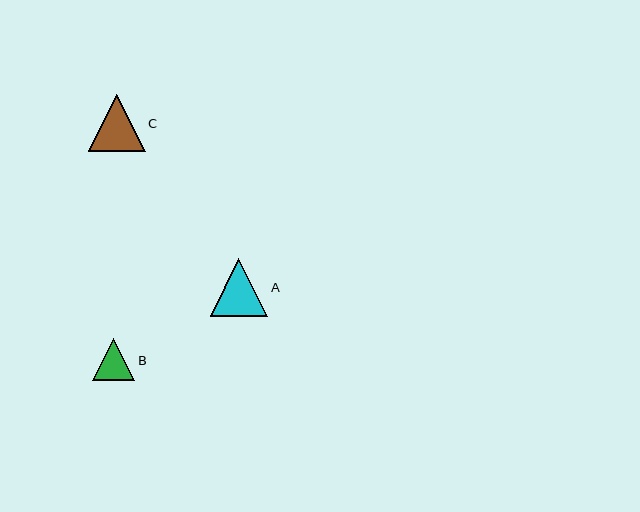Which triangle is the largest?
Triangle A is the largest with a size of approximately 58 pixels.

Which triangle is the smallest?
Triangle B is the smallest with a size of approximately 42 pixels.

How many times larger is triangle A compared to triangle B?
Triangle A is approximately 1.4 times the size of triangle B.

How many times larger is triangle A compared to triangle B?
Triangle A is approximately 1.4 times the size of triangle B.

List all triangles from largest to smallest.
From largest to smallest: A, C, B.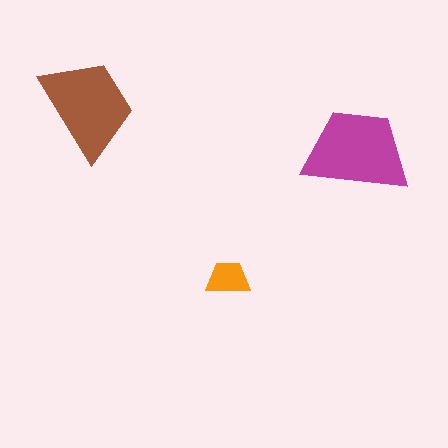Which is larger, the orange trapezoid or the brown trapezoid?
The brown one.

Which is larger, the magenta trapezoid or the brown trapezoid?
The magenta one.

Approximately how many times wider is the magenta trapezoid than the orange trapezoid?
About 2.5 times wider.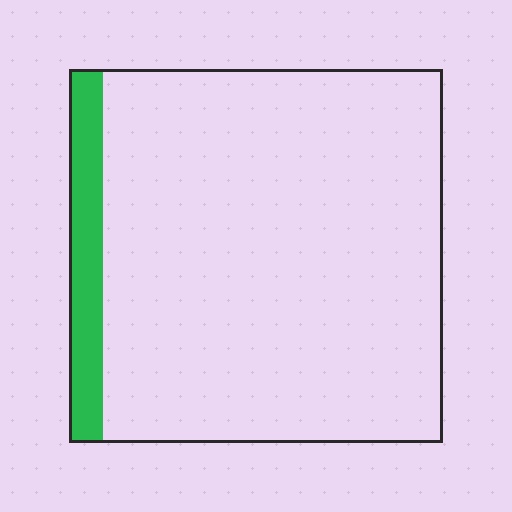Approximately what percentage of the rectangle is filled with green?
Approximately 10%.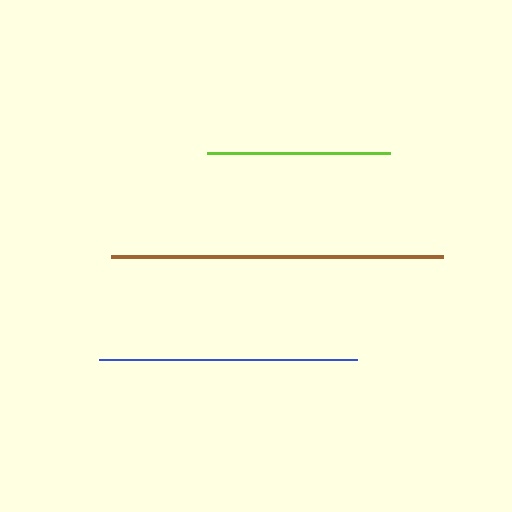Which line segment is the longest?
The brown line is the longest at approximately 332 pixels.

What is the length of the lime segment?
The lime segment is approximately 183 pixels long.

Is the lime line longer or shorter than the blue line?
The blue line is longer than the lime line.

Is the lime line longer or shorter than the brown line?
The brown line is longer than the lime line.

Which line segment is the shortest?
The lime line is the shortest at approximately 183 pixels.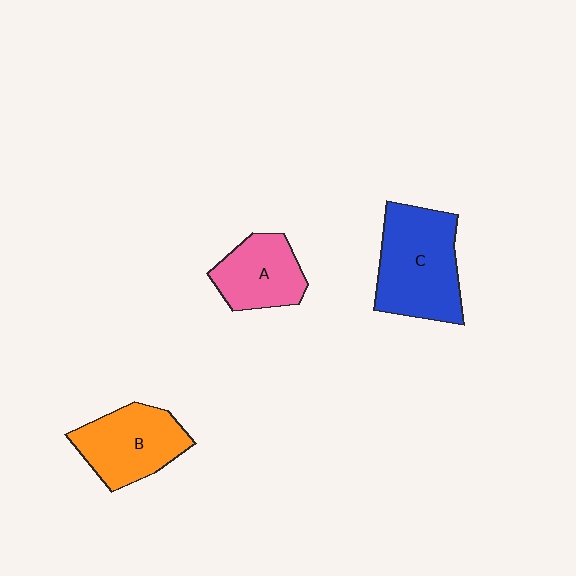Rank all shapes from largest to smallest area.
From largest to smallest: C (blue), B (orange), A (pink).